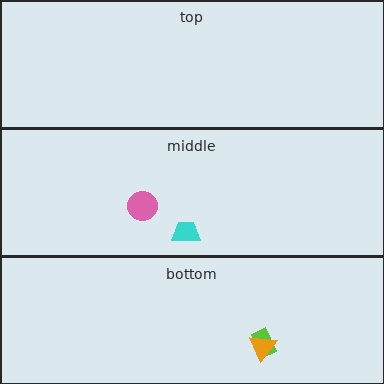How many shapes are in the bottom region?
2.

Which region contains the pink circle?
The middle region.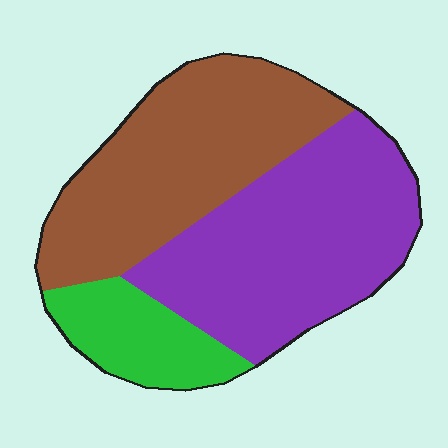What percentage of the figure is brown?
Brown covers 40% of the figure.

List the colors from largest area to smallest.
From largest to smallest: purple, brown, green.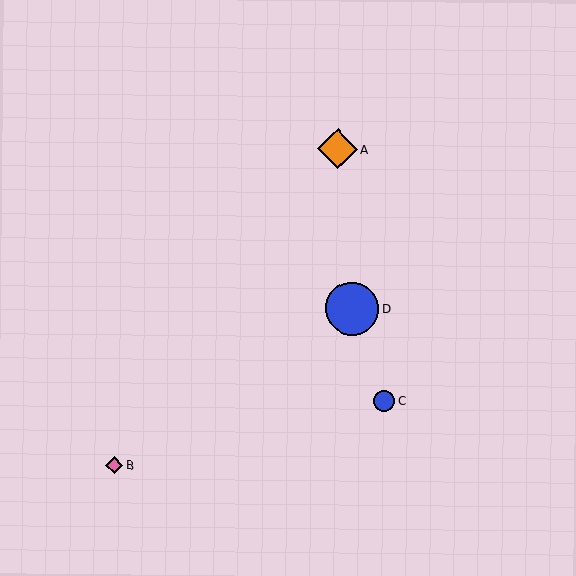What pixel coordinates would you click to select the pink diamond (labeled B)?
Click at (115, 466) to select the pink diamond B.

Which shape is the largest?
The blue circle (labeled D) is the largest.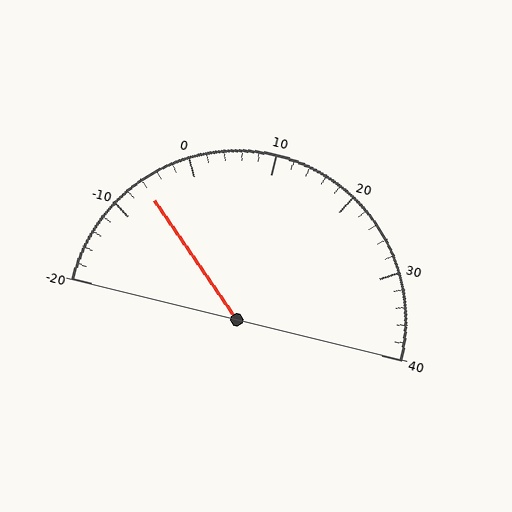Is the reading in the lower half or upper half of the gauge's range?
The reading is in the lower half of the range (-20 to 40).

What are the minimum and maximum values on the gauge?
The gauge ranges from -20 to 40.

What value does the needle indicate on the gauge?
The needle indicates approximately -6.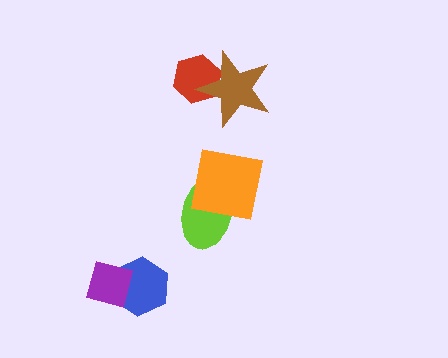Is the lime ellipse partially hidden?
Yes, it is partially covered by another shape.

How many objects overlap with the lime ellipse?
1 object overlaps with the lime ellipse.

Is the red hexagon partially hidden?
Yes, it is partially covered by another shape.